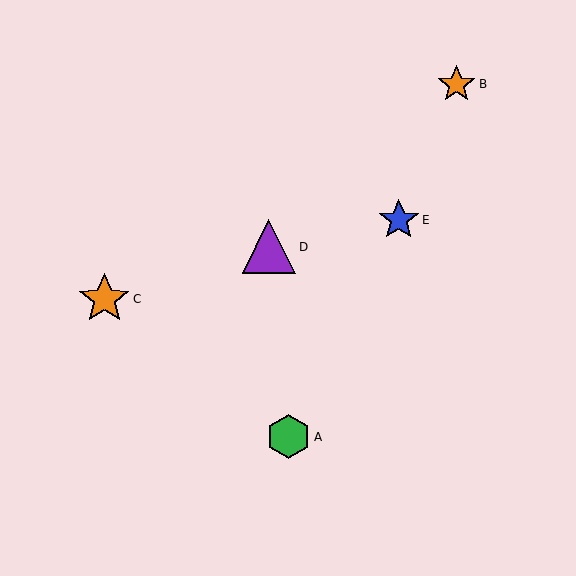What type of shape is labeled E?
Shape E is a blue star.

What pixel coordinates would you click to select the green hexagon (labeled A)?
Click at (289, 437) to select the green hexagon A.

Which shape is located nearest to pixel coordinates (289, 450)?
The green hexagon (labeled A) at (289, 437) is nearest to that location.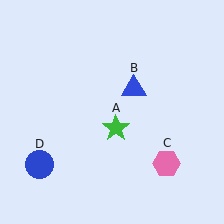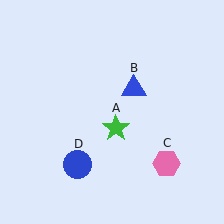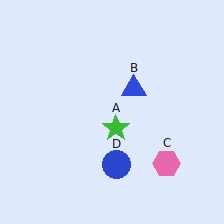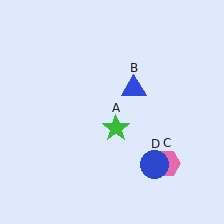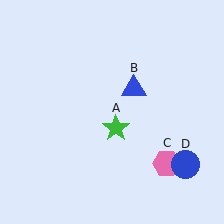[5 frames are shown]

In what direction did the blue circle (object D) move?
The blue circle (object D) moved right.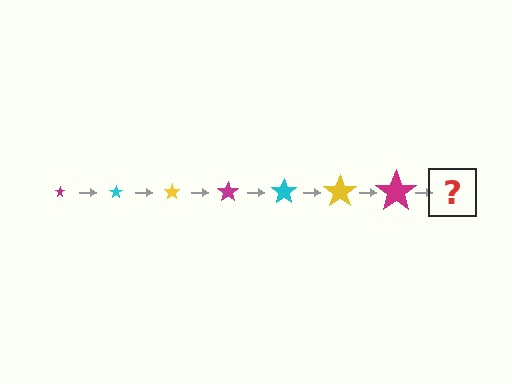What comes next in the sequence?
The next element should be a cyan star, larger than the previous one.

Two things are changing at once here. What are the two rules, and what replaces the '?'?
The two rules are that the star grows larger each step and the color cycles through magenta, cyan, and yellow. The '?' should be a cyan star, larger than the previous one.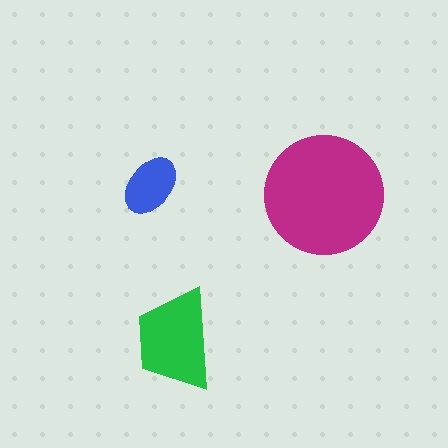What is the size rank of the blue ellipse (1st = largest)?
3rd.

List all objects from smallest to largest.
The blue ellipse, the green trapezoid, the magenta circle.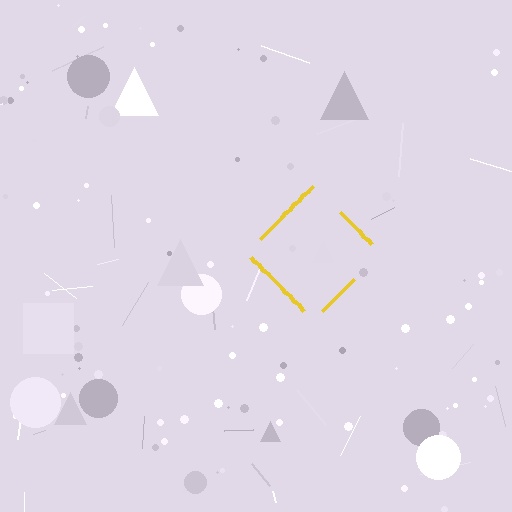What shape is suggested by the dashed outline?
The dashed outline suggests a diamond.